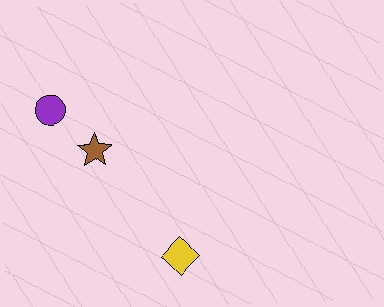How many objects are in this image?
There are 3 objects.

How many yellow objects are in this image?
There is 1 yellow object.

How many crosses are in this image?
There are no crosses.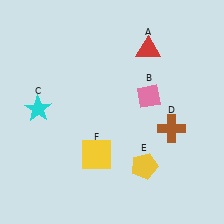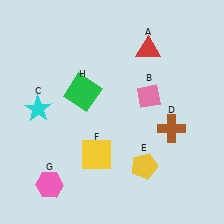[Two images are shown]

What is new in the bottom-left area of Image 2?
A pink hexagon (G) was added in the bottom-left area of Image 2.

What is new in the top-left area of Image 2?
A green square (H) was added in the top-left area of Image 2.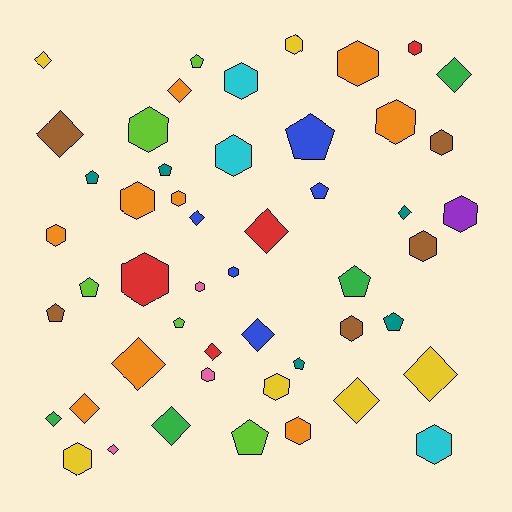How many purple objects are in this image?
There is 1 purple object.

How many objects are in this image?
There are 50 objects.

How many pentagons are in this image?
There are 12 pentagons.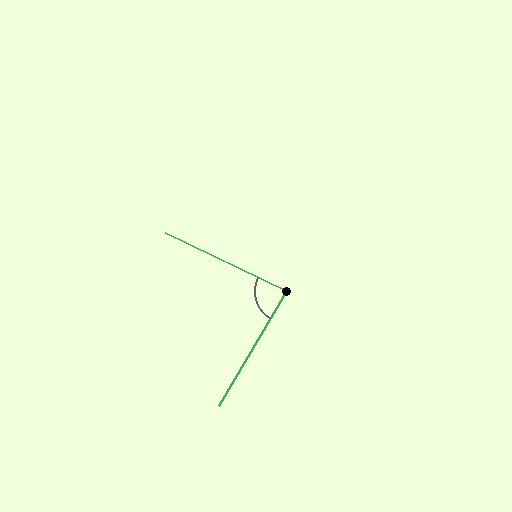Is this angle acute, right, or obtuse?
It is approximately a right angle.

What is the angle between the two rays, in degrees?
Approximately 85 degrees.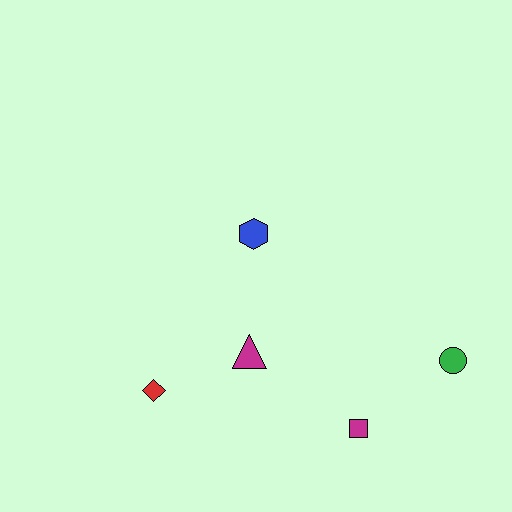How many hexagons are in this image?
There is 1 hexagon.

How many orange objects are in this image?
There are no orange objects.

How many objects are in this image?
There are 5 objects.